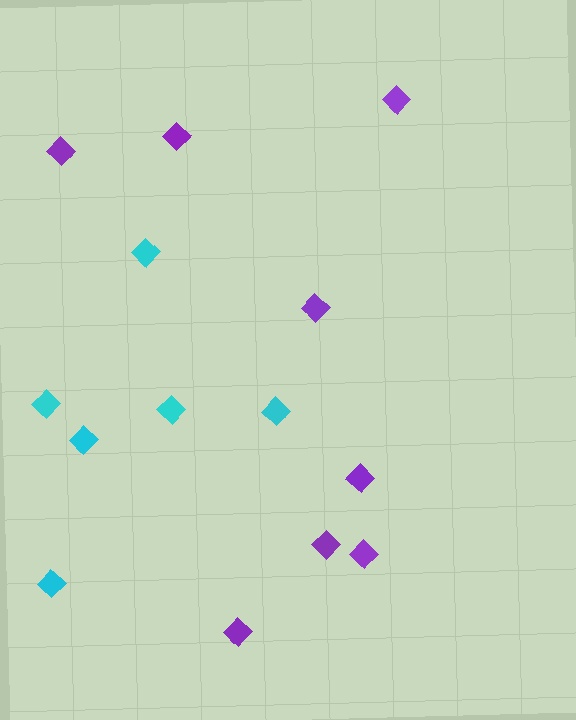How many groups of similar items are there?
There are 2 groups: one group of cyan diamonds (6) and one group of purple diamonds (8).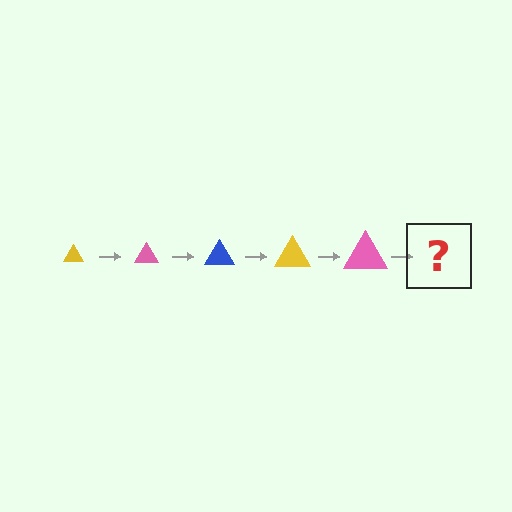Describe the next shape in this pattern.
It should be a blue triangle, larger than the previous one.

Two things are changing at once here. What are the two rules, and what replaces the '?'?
The two rules are that the triangle grows larger each step and the color cycles through yellow, pink, and blue. The '?' should be a blue triangle, larger than the previous one.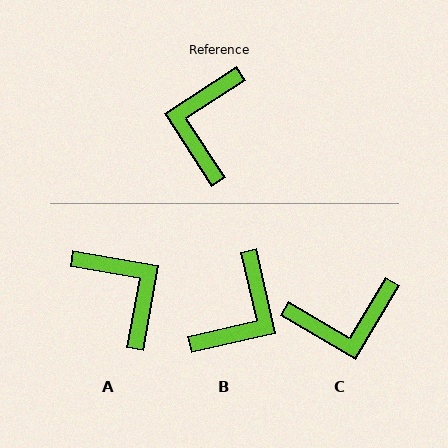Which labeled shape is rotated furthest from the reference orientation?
B, about 160 degrees away.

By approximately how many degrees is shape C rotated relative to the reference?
Approximately 116 degrees counter-clockwise.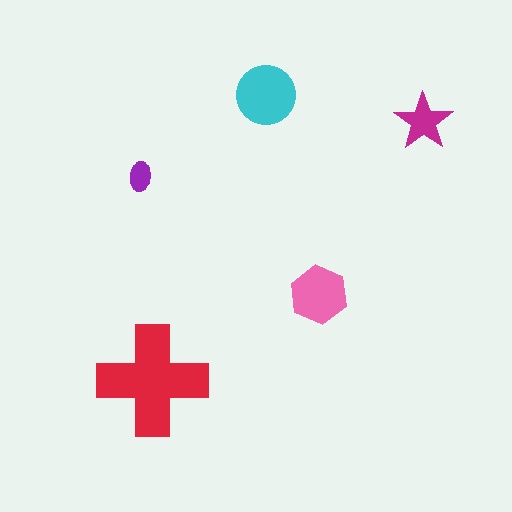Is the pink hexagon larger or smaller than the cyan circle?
Smaller.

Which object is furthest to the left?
The purple ellipse is leftmost.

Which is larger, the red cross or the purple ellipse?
The red cross.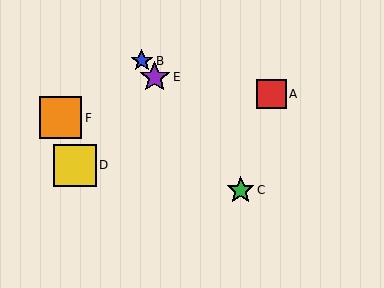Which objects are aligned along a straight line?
Objects B, C, E are aligned along a straight line.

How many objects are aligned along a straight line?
3 objects (B, C, E) are aligned along a straight line.